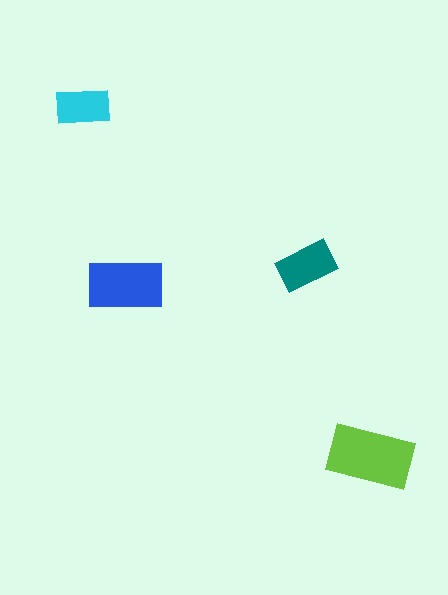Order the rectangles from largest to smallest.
the lime one, the blue one, the teal one, the cyan one.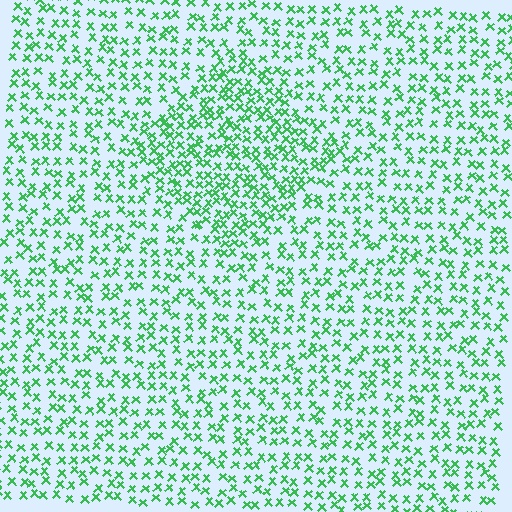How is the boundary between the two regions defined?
The boundary is defined by a change in element density (approximately 1.7x ratio). All elements are the same color, size, and shape.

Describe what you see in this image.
The image contains small green elements arranged at two different densities. A diamond-shaped region is visible where the elements are more densely packed than the surrounding area.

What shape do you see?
I see a diamond.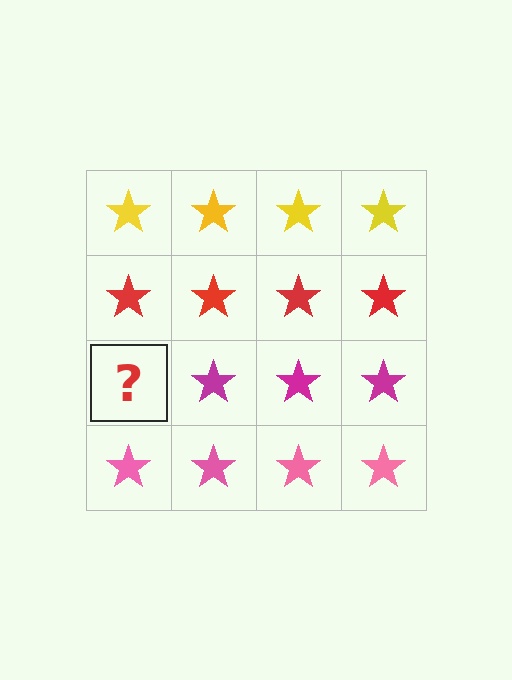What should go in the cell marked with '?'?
The missing cell should contain a magenta star.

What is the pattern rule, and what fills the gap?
The rule is that each row has a consistent color. The gap should be filled with a magenta star.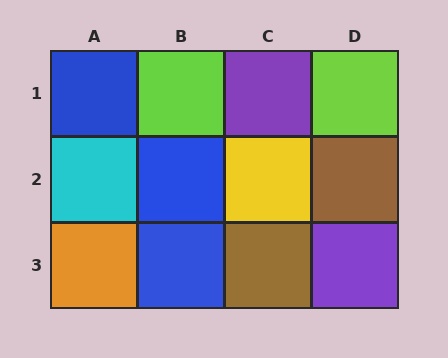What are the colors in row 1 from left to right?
Blue, lime, purple, lime.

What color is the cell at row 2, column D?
Brown.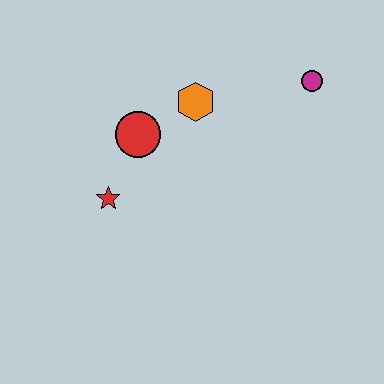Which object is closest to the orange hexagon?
The red circle is closest to the orange hexagon.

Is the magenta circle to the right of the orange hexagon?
Yes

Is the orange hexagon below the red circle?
No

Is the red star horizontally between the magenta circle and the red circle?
No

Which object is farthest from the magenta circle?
The red star is farthest from the magenta circle.